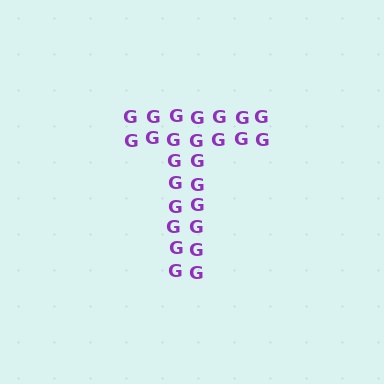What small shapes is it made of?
It is made of small letter G's.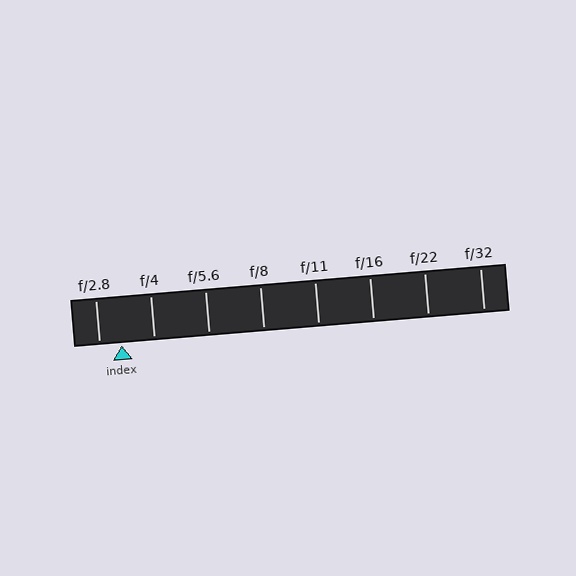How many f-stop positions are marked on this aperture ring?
There are 8 f-stop positions marked.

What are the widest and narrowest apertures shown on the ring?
The widest aperture shown is f/2.8 and the narrowest is f/32.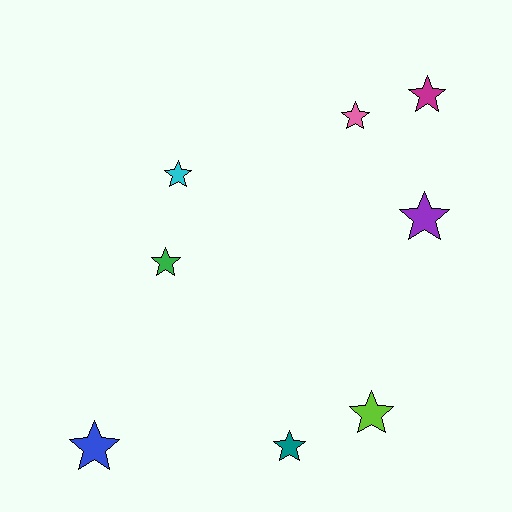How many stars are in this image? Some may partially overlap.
There are 8 stars.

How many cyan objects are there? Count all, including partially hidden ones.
There is 1 cyan object.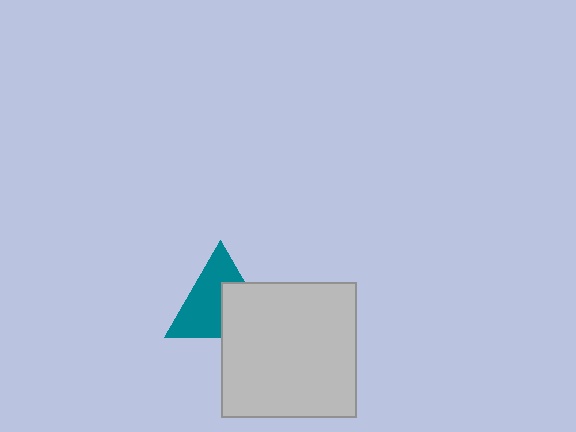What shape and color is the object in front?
The object in front is a light gray square.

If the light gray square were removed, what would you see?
You would see the complete teal triangle.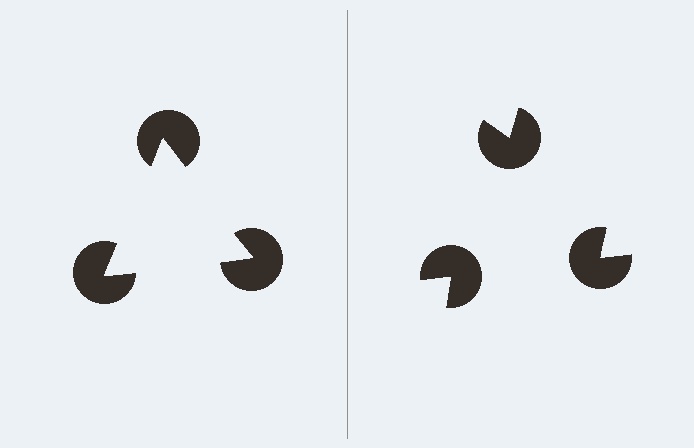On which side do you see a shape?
An illusory triangle appears on the left side. On the right side the wedge cuts are rotated, so no coherent shape forms.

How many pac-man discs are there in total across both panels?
6 — 3 on each side.